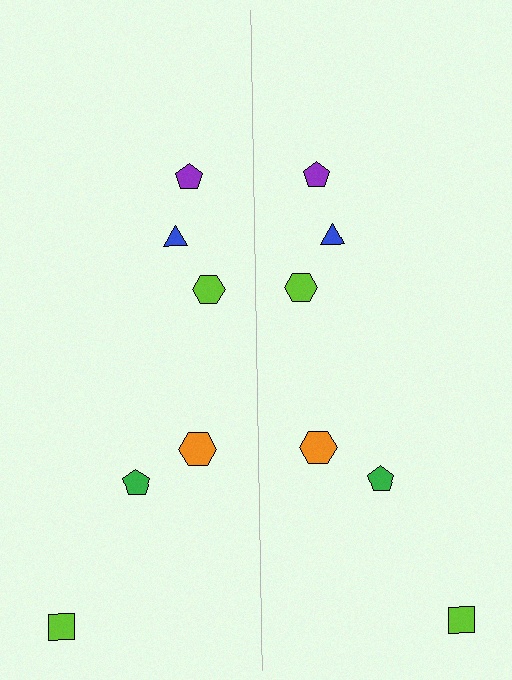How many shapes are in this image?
There are 12 shapes in this image.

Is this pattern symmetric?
Yes, this pattern has bilateral (reflection) symmetry.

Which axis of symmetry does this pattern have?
The pattern has a vertical axis of symmetry running through the center of the image.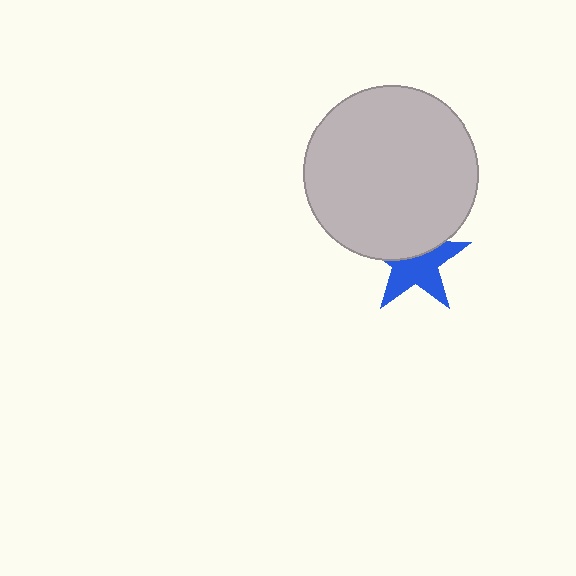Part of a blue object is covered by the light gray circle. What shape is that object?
It is a star.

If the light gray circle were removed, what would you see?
You would see the complete blue star.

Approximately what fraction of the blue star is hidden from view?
Roughly 41% of the blue star is hidden behind the light gray circle.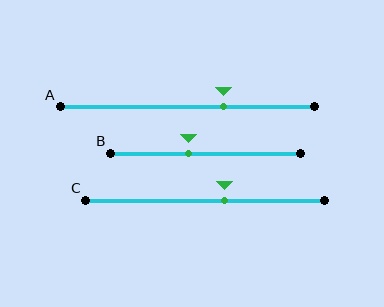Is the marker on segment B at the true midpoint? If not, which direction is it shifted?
No, the marker on segment B is shifted to the left by about 9% of the segment length.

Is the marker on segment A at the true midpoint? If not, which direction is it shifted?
No, the marker on segment A is shifted to the right by about 14% of the segment length.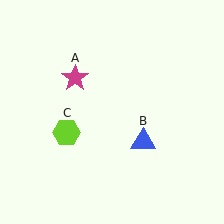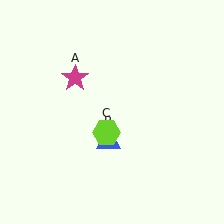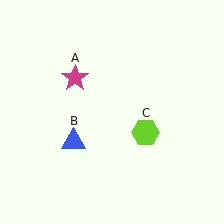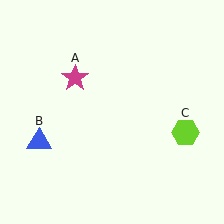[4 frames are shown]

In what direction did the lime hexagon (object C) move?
The lime hexagon (object C) moved right.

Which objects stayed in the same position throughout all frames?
Magenta star (object A) remained stationary.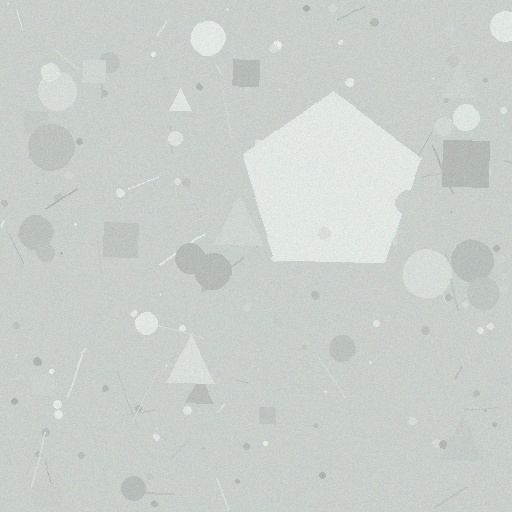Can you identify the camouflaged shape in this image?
The camouflaged shape is a pentagon.